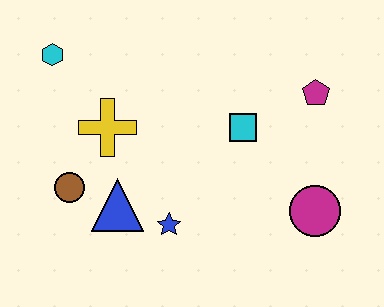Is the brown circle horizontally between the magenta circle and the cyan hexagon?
Yes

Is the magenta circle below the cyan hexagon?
Yes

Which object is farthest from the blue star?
The cyan hexagon is farthest from the blue star.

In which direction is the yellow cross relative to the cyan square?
The yellow cross is to the left of the cyan square.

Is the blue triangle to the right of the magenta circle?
No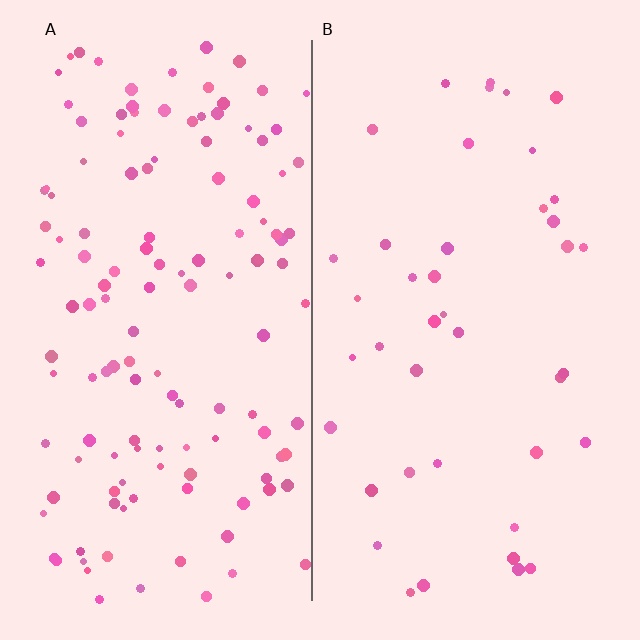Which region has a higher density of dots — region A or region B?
A (the left).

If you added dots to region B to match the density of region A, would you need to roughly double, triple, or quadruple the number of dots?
Approximately triple.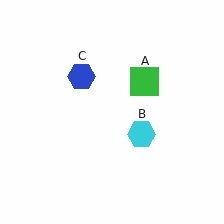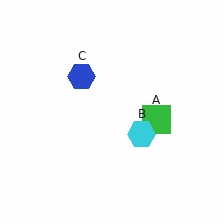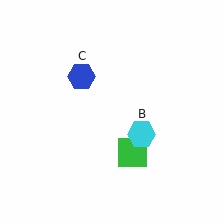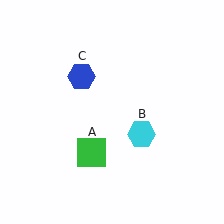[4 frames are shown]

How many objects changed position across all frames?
1 object changed position: green square (object A).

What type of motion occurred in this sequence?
The green square (object A) rotated clockwise around the center of the scene.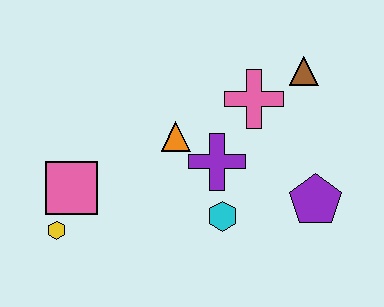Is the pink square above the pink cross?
No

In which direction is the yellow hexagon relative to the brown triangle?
The yellow hexagon is to the left of the brown triangle.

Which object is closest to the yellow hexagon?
The pink square is closest to the yellow hexagon.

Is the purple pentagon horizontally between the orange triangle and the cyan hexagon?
No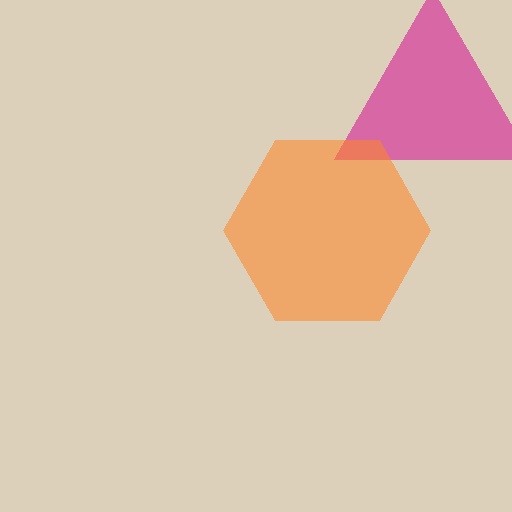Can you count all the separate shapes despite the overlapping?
Yes, there are 2 separate shapes.